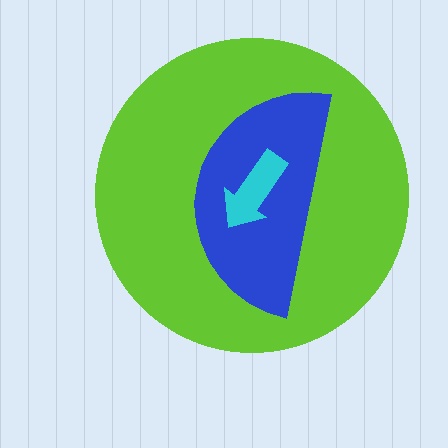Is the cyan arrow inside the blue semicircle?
Yes.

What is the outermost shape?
The lime circle.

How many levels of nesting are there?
3.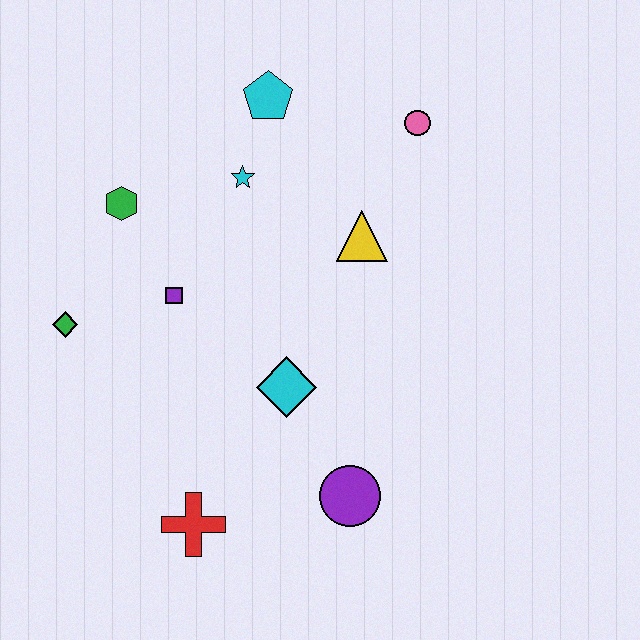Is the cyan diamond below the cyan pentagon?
Yes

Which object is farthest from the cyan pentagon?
The red cross is farthest from the cyan pentagon.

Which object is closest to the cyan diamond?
The purple circle is closest to the cyan diamond.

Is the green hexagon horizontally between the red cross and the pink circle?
No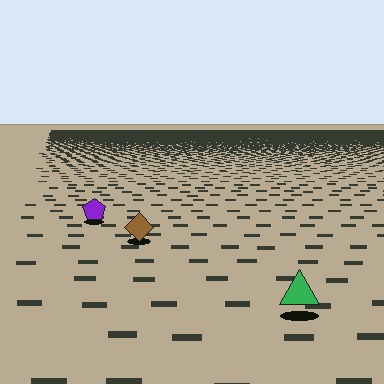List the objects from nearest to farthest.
From nearest to farthest: the green triangle, the brown diamond, the purple pentagon.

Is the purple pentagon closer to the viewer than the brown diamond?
No. The brown diamond is closer — you can tell from the texture gradient: the ground texture is coarser near it.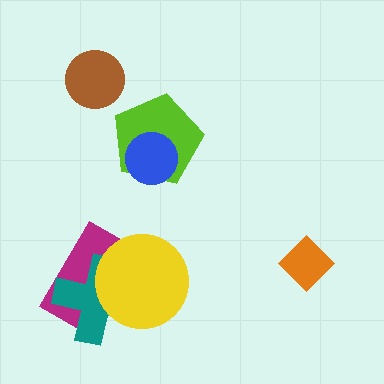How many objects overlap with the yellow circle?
2 objects overlap with the yellow circle.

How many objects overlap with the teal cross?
2 objects overlap with the teal cross.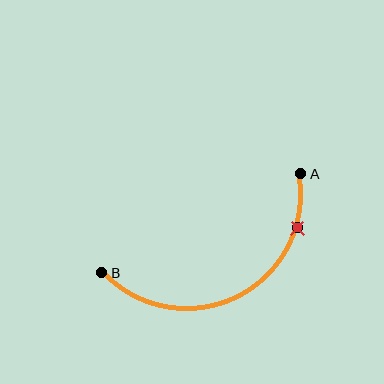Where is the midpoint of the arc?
The arc midpoint is the point on the curve farthest from the straight line joining A and B. It sits below that line.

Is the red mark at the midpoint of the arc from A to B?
No. The red mark lies on the arc but is closer to endpoint A. The arc midpoint would be at the point on the curve equidistant along the arc from both A and B.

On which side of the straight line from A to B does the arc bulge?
The arc bulges below the straight line connecting A and B.